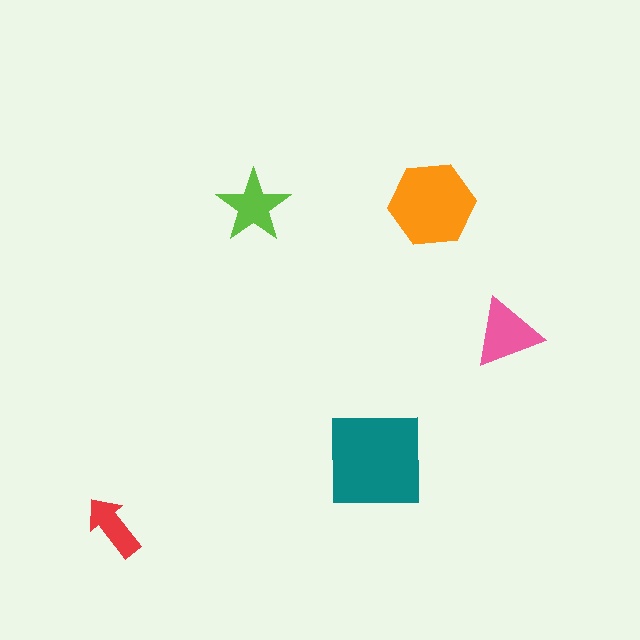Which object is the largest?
The teal square.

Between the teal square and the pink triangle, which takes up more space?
The teal square.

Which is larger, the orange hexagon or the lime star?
The orange hexagon.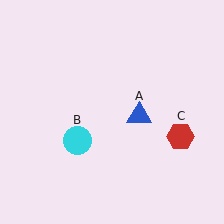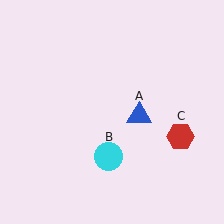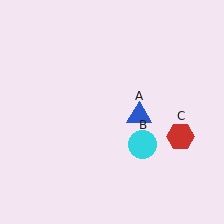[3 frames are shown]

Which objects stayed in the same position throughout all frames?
Blue triangle (object A) and red hexagon (object C) remained stationary.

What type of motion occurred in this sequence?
The cyan circle (object B) rotated counterclockwise around the center of the scene.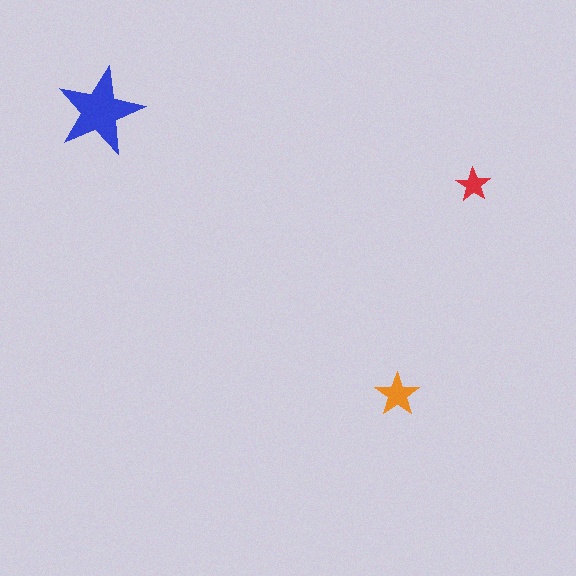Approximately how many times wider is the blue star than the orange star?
About 2 times wider.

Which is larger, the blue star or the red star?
The blue one.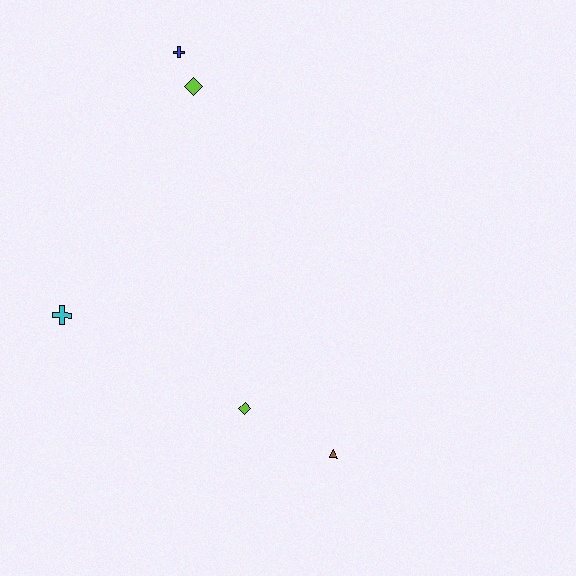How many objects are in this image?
There are 5 objects.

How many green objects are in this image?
There are no green objects.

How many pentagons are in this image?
There are no pentagons.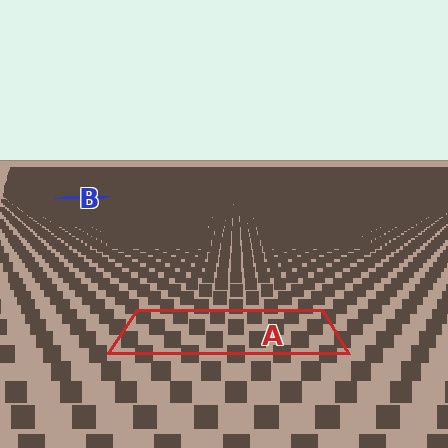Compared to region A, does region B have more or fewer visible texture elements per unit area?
Region B has more texture elements per unit area — they are packed more densely because it is farther away.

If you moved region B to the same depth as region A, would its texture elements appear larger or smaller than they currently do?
They would appear larger. At a closer depth, the same texture elements are projected at a bigger on-screen size.